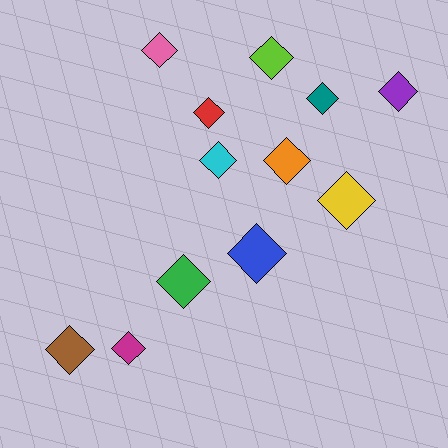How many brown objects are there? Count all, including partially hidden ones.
There is 1 brown object.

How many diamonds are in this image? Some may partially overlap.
There are 12 diamonds.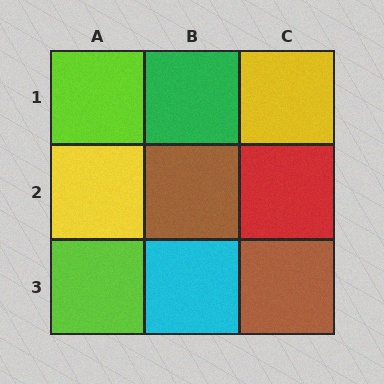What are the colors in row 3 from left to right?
Lime, cyan, brown.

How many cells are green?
1 cell is green.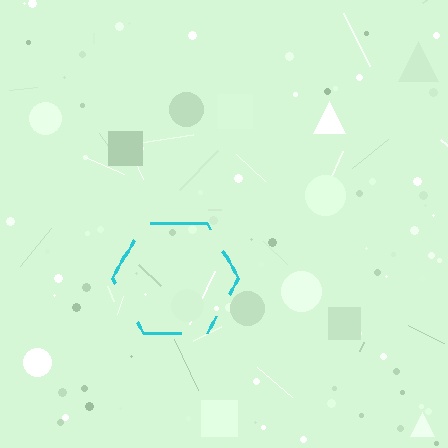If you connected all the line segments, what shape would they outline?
They would outline a hexagon.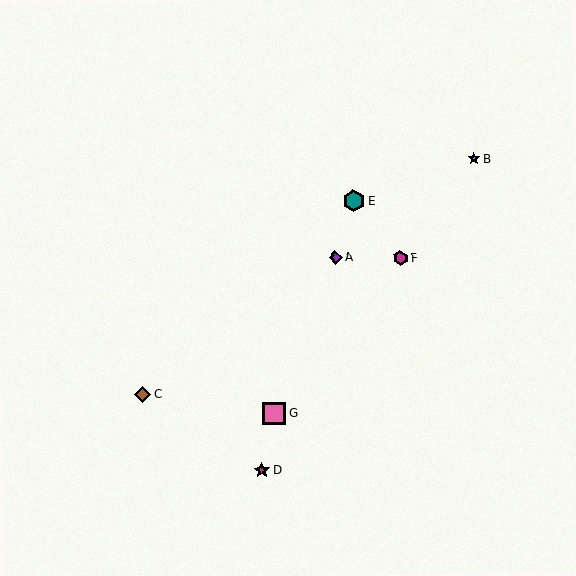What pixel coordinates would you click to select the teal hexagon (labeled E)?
Click at (354, 201) to select the teal hexagon E.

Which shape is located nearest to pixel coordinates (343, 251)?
The purple diamond (labeled A) at (335, 258) is nearest to that location.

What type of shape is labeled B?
Shape B is a cyan star.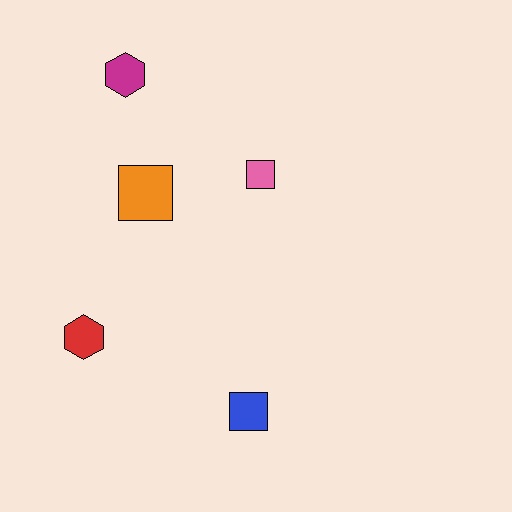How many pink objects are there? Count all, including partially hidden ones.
There is 1 pink object.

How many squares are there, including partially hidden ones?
There are 3 squares.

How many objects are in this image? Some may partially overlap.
There are 5 objects.